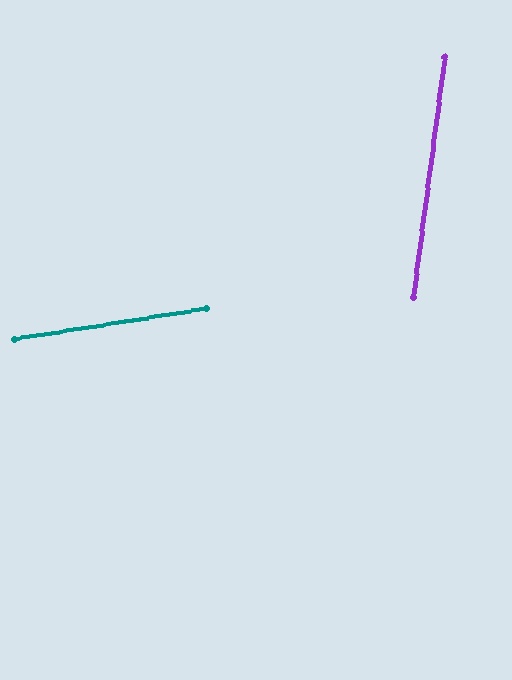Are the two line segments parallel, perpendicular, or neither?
Neither parallel nor perpendicular — they differ by about 73°.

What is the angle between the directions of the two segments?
Approximately 73 degrees.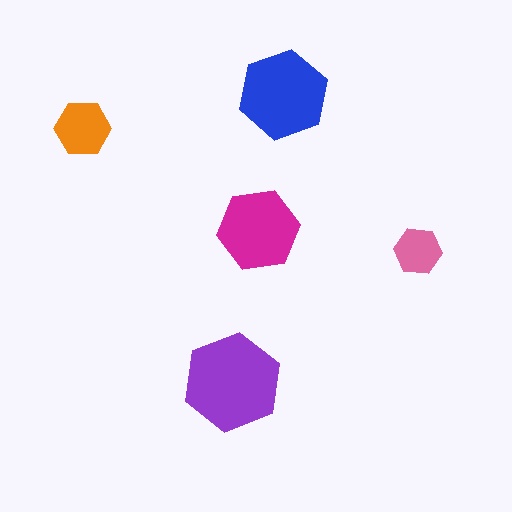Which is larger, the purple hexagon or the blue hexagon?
The purple one.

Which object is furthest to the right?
The pink hexagon is rightmost.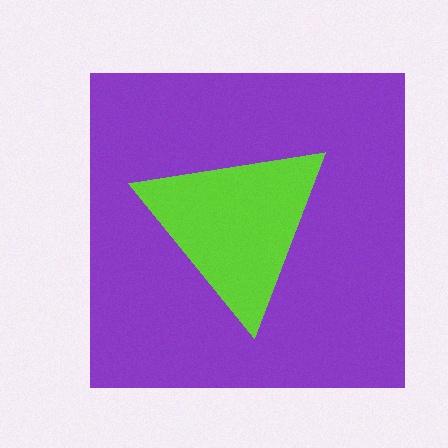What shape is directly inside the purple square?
The lime triangle.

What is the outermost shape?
The purple square.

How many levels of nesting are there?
2.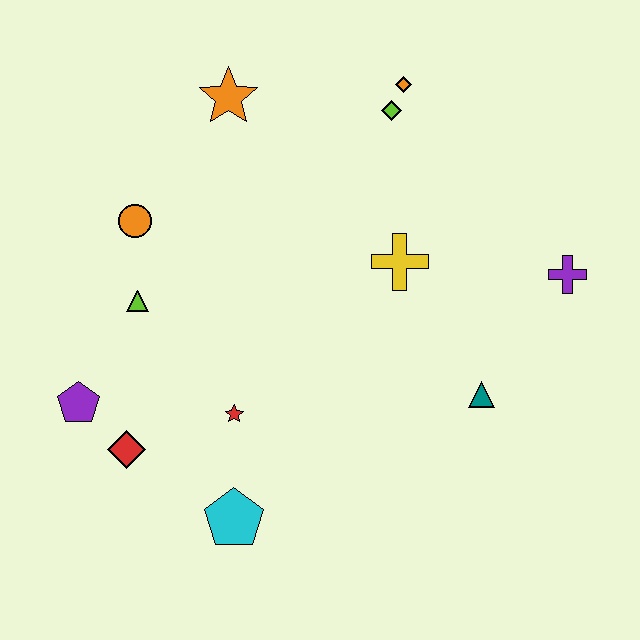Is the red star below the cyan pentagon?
No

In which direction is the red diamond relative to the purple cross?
The red diamond is to the left of the purple cross.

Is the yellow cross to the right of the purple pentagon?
Yes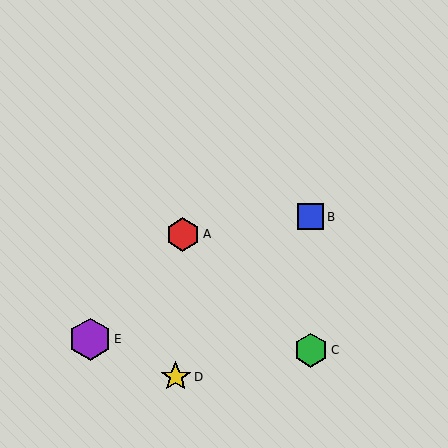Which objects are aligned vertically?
Objects B, C are aligned vertically.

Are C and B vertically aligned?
Yes, both are at x≈311.